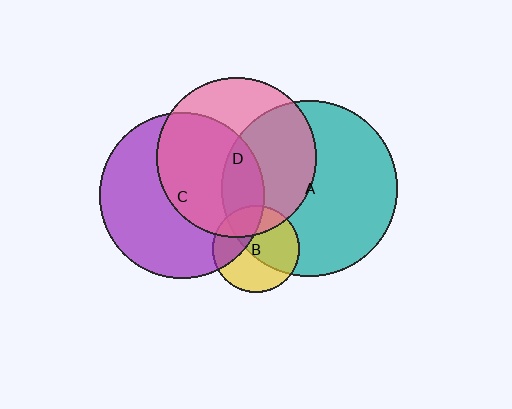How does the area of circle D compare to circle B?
Approximately 3.4 times.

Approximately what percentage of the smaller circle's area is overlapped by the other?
Approximately 25%.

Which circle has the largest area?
Circle A (teal).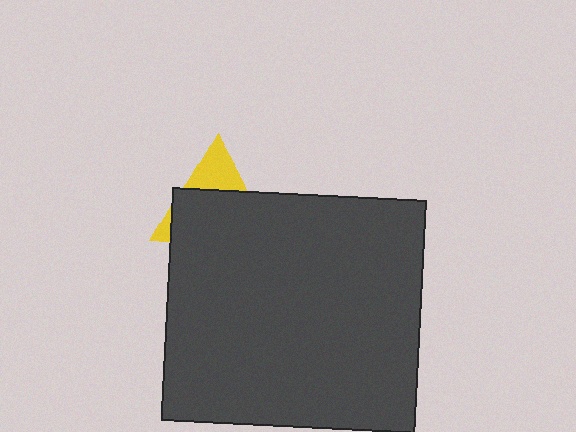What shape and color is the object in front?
The object in front is a dark gray rectangle.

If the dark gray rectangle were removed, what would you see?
You would see the complete yellow triangle.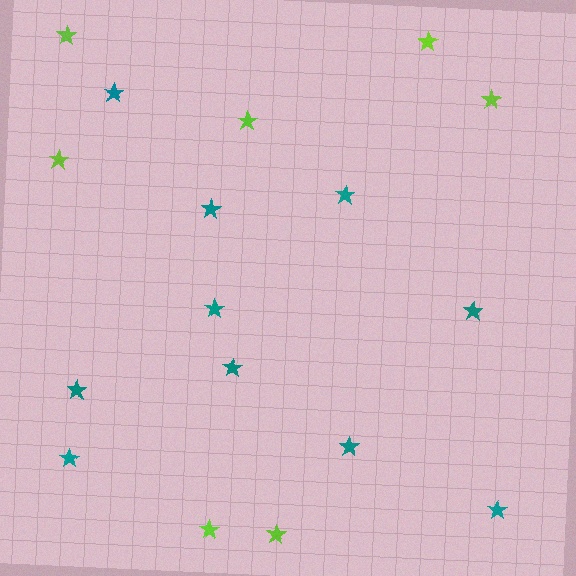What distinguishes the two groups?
There are 2 groups: one group of lime stars (7) and one group of teal stars (10).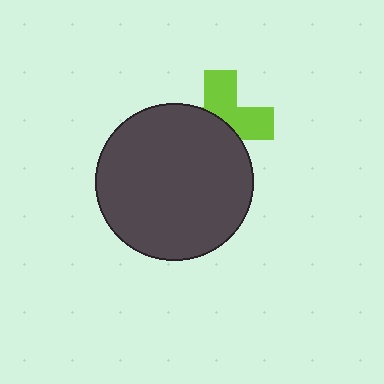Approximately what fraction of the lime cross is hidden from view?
Roughly 53% of the lime cross is hidden behind the dark gray circle.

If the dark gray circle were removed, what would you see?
You would see the complete lime cross.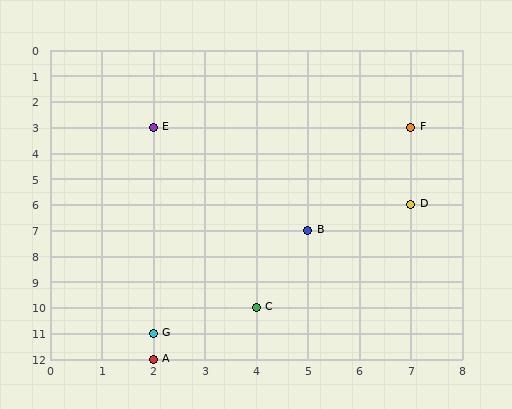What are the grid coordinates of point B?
Point B is at grid coordinates (5, 7).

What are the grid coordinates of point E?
Point E is at grid coordinates (2, 3).